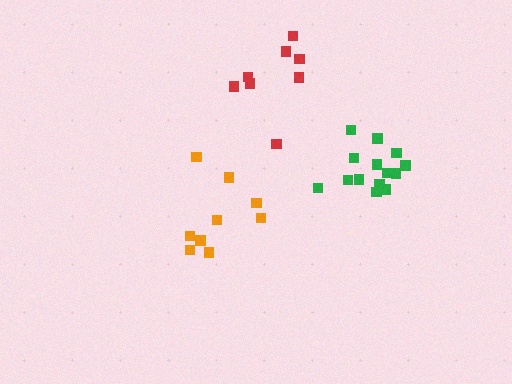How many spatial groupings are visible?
There are 3 spatial groupings.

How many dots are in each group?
Group 1: 14 dots, Group 2: 9 dots, Group 3: 8 dots (31 total).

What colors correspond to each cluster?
The clusters are colored: green, orange, red.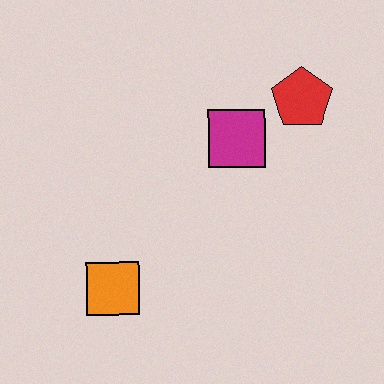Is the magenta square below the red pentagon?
Yes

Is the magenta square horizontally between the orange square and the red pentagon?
Yes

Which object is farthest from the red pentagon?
The orange square is farthest from the red pentagon.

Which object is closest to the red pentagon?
The magenta square is closest to the red pentagon.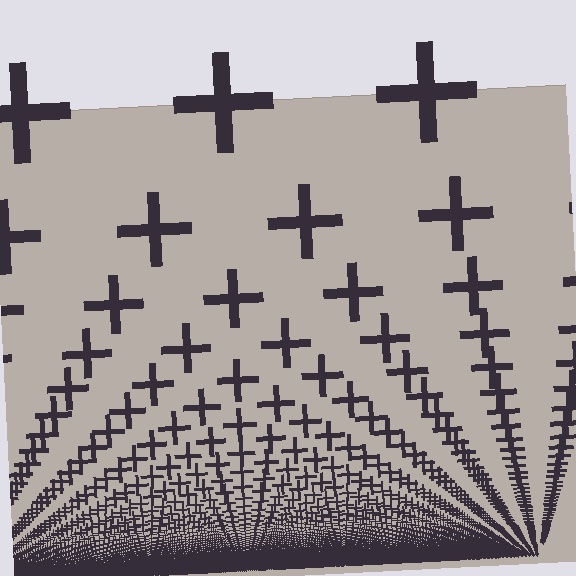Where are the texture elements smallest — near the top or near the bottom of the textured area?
Near the bottom.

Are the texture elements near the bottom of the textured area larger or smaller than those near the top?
Smaller. The gradient is inverted — elements near the bottom are smaller and denser.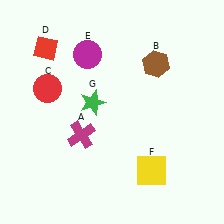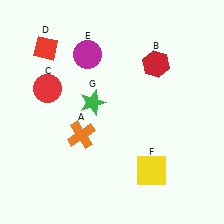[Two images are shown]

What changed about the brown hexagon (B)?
In Image 1, B is brown. In Image 2, it changed to red.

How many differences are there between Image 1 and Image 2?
There are 2 differences between the two images.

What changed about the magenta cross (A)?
In Image 1, A is magenta. In Image 2, it changed to orange.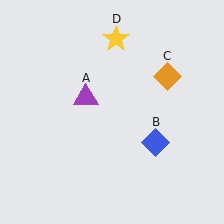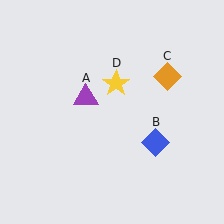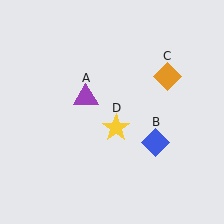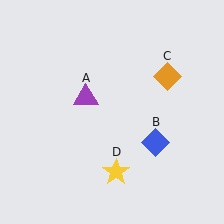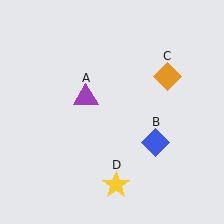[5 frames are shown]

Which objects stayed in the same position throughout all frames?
Purple triangle (object A) and blue diamond (object B) and orange diamond (object C) remained stationary.